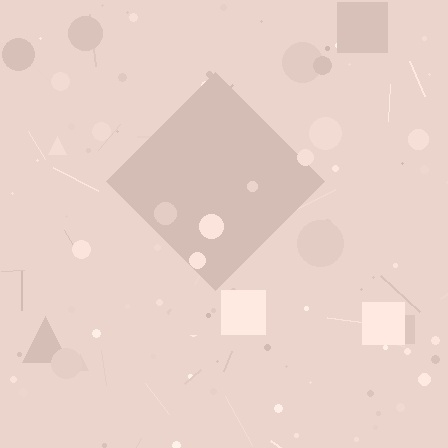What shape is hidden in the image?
A diamond is hidden in the image.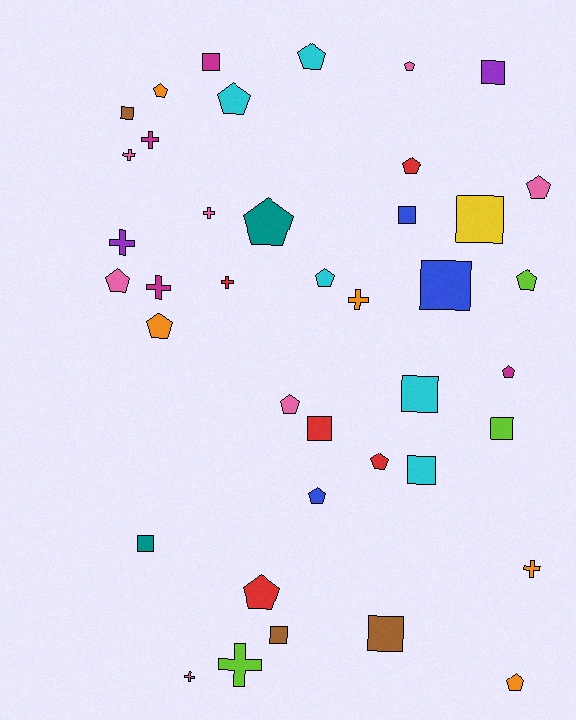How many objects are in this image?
There are 40 objects.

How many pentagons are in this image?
There are 17 pentagons.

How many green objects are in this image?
There are no green objects.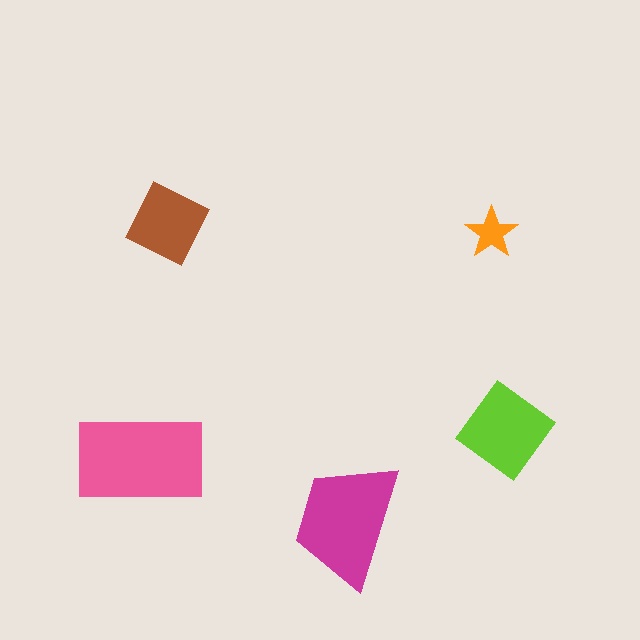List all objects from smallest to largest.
The orange star, the brown diamond, the lime diamond, the magenta trapezoid, the pink rectangle.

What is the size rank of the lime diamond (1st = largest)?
3rd.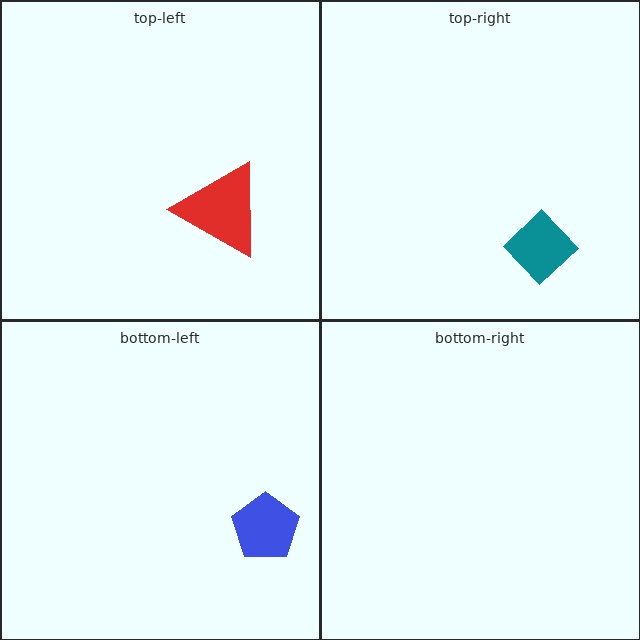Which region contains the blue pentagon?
The bottom-left region.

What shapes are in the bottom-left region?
The blue pentagon.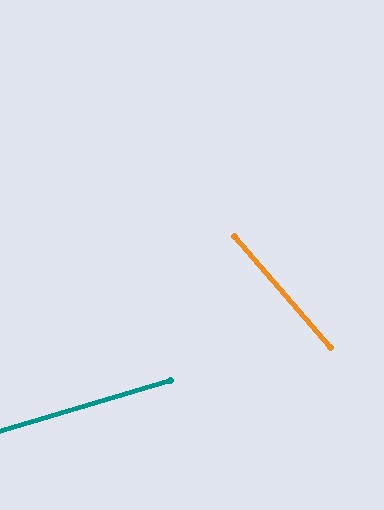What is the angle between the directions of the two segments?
Approximately 66 degrees.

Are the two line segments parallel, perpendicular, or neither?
Neither parallel nor perpendicular — they differ by about 66°.